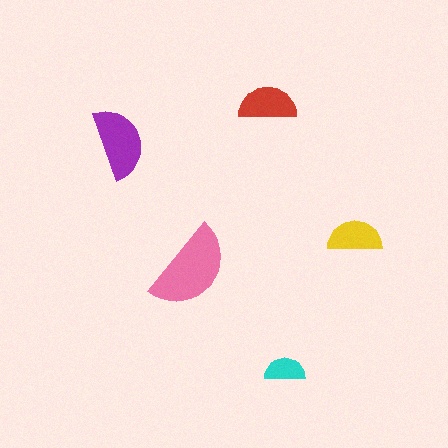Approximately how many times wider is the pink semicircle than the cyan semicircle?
About 2 times wider.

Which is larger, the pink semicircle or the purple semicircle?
The pink one.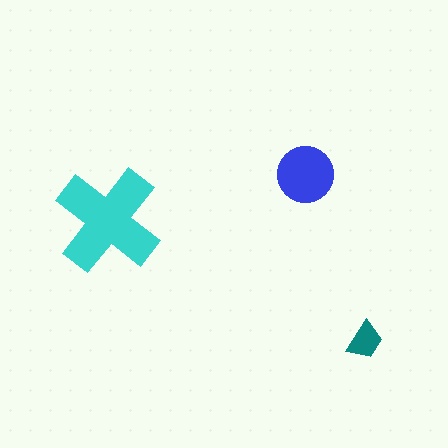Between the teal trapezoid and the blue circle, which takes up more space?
The blue circle.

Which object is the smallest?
The teal trapezoid.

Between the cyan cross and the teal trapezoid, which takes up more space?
The cyan cross.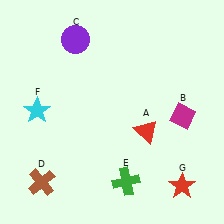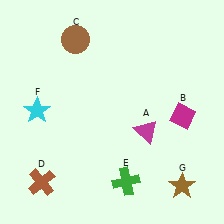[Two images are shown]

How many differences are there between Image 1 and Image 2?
There are 3 differences between the two images.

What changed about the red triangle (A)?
In Image 1, A is red. In Image 2, it changed to magenta.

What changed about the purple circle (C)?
In Image 1, C is purple. In Image 2, it changed to brown.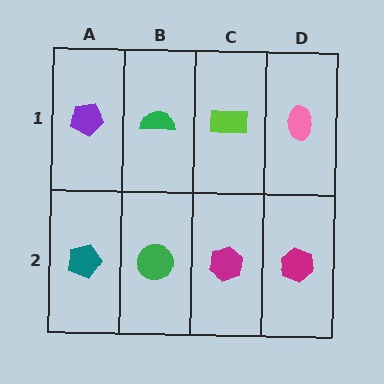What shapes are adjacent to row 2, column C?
A lime rectangle (row 1, column C), a green circle (row 2, column B), a magenta hexagon (row 2, column D).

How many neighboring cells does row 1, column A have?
2.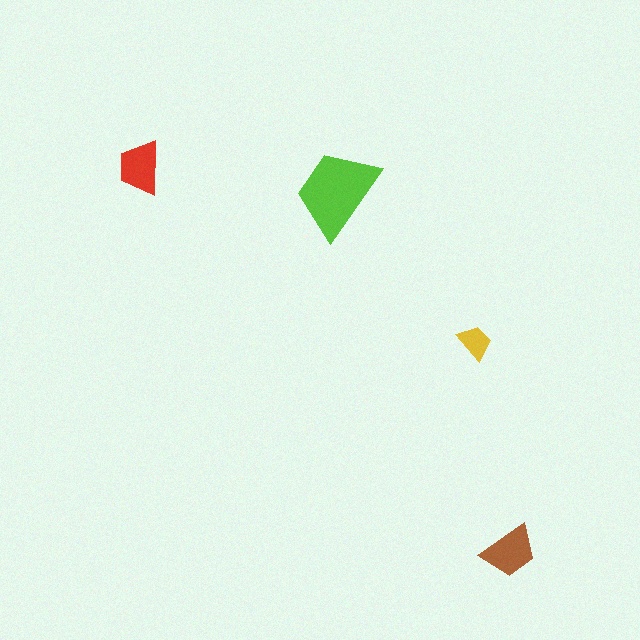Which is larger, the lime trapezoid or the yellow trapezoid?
The lime one.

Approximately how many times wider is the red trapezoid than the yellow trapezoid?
About 1.5 times wider.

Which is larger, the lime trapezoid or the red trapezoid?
The lime one.